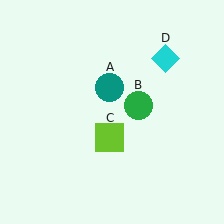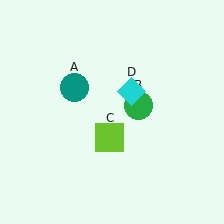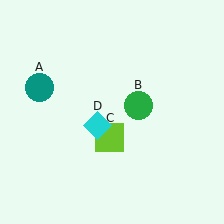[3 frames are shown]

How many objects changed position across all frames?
2 objects changed position: teal circle (object A), cyan diamond (object D).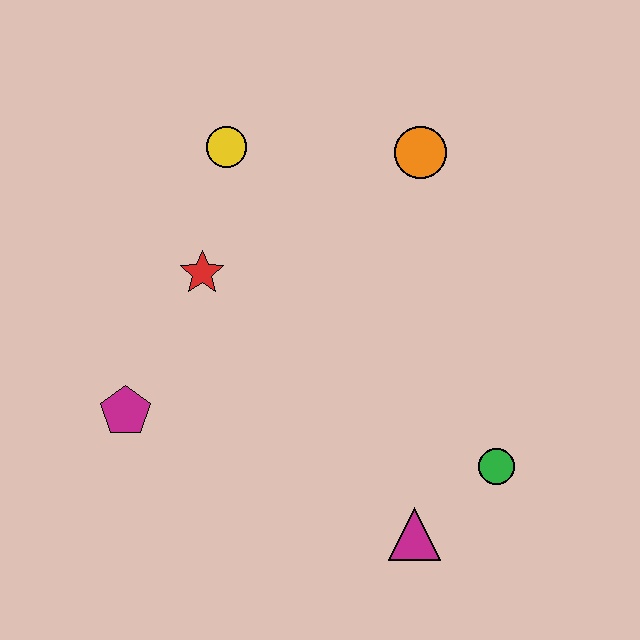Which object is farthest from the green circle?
The yellow circle is farthest from the green circle.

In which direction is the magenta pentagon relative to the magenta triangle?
The magenta pentagon is to the left of the magenta triangle.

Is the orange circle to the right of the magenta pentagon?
Yes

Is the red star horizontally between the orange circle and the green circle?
No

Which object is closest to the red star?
The yellow circle is closest to the red star.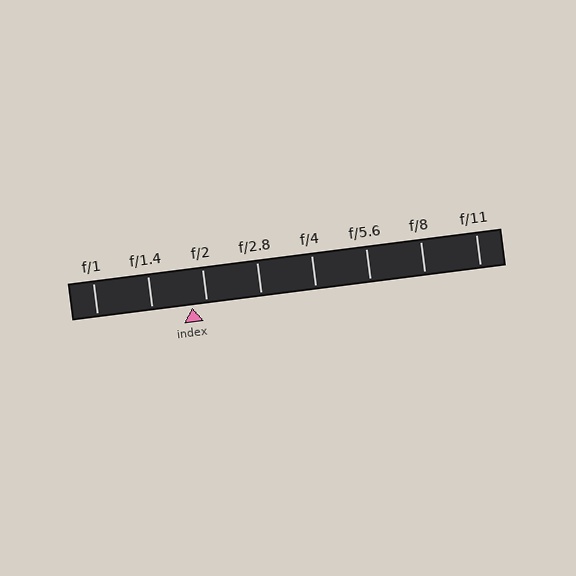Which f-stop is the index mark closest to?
The index mark is closest to f/2.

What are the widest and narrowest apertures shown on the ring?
The widest aperture shown is f/1 and the narrowest is f/11.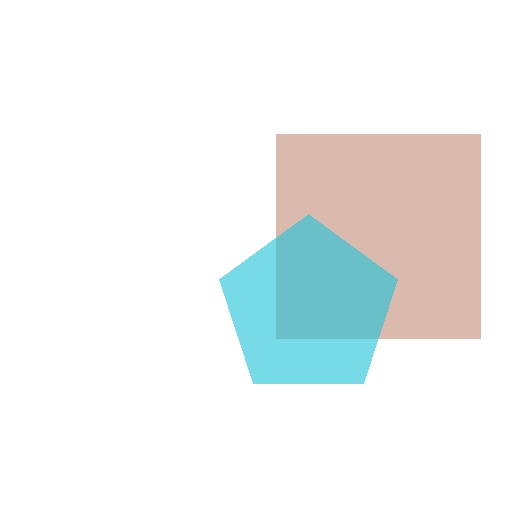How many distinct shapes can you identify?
There are 2 distinct shapes: a brown square, a cyan pentagon.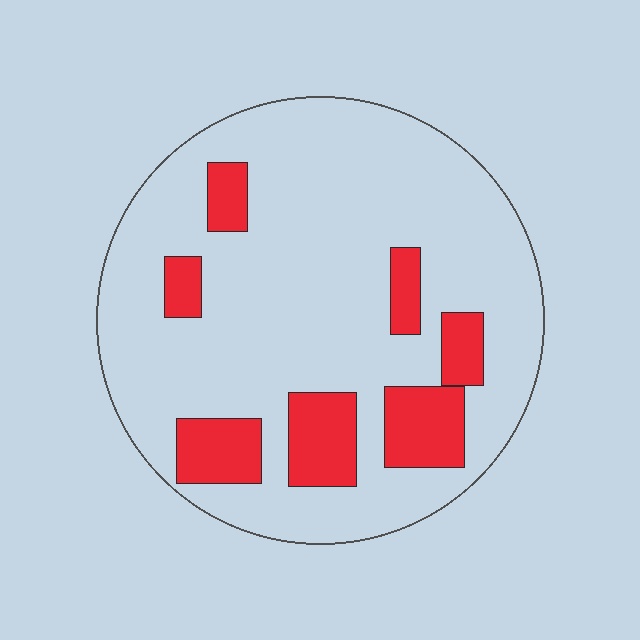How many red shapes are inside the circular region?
7.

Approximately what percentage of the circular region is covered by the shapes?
Approximately 20%.